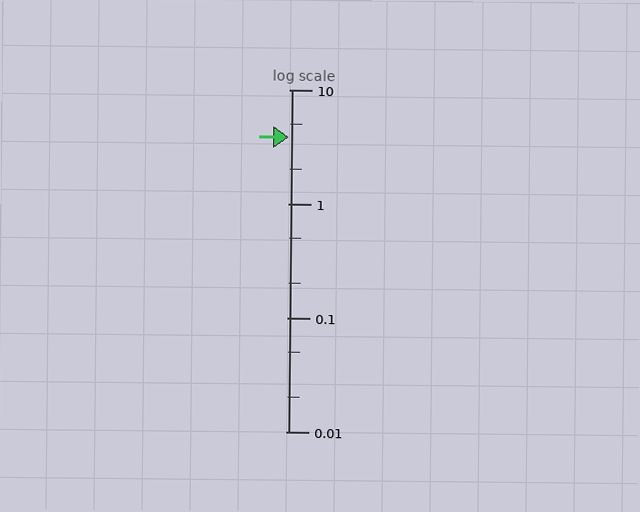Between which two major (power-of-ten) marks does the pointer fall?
The pointer is between 1 and 10.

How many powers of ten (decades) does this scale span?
The scale spans 3 decades, from 0.01 to 10.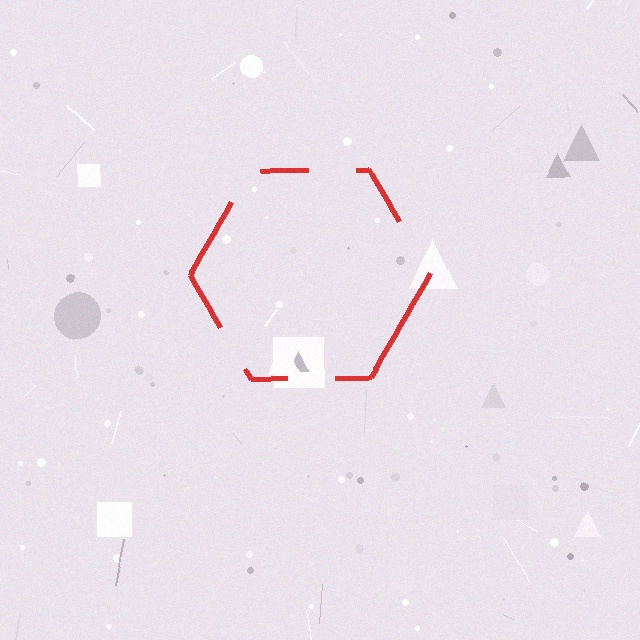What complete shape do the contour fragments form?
The contour fragments form a hexagon.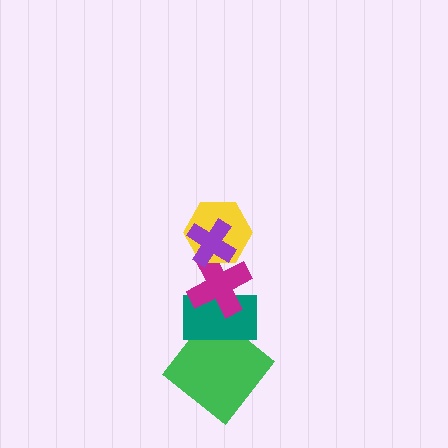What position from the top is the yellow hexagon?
The yellow hexagon is 2nd from the top.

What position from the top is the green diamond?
The green diamond is 5th from the top.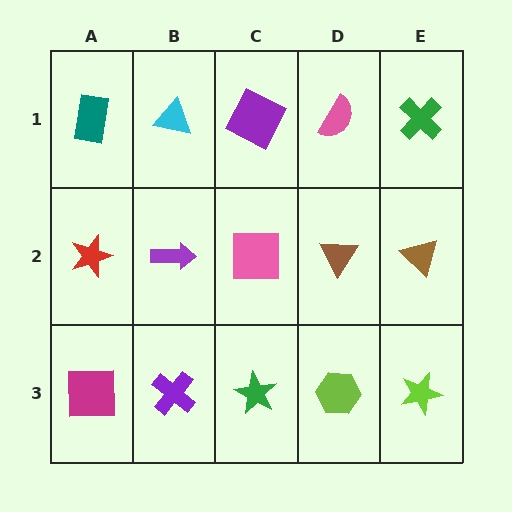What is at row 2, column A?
A red star.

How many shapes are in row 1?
5 shapes.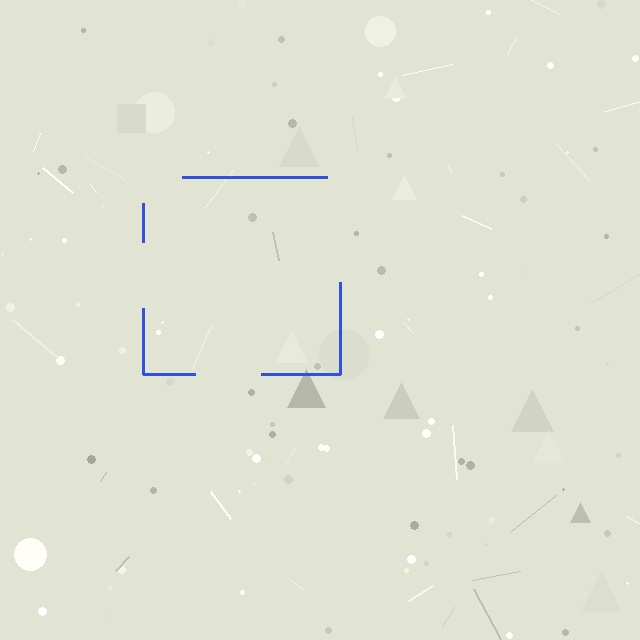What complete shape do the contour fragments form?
The contour fragments form a square.